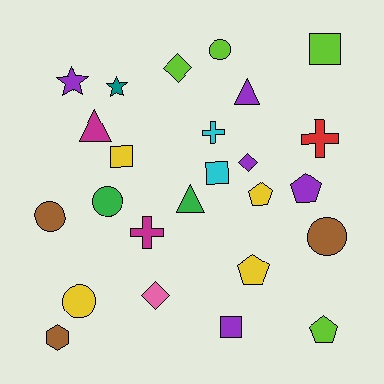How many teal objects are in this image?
There is 1 teal object.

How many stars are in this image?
There are 2 stars.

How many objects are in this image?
There are 25 objects.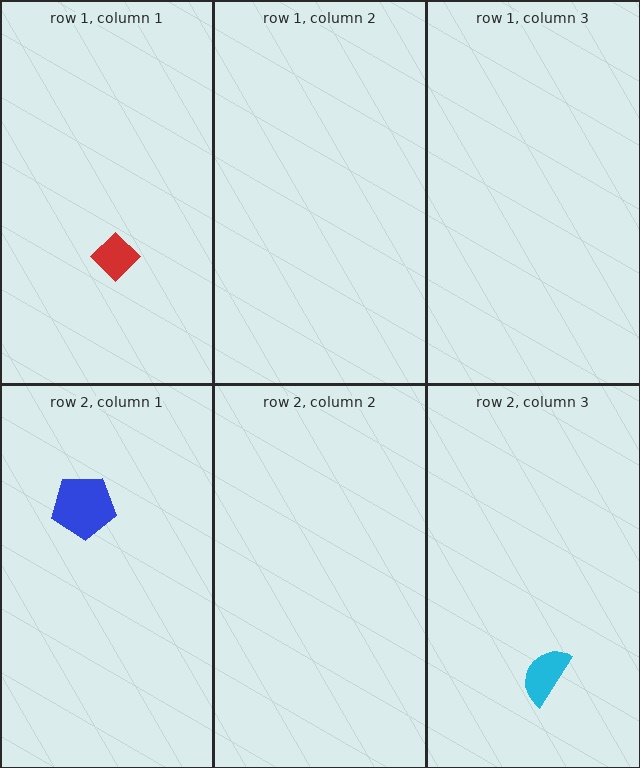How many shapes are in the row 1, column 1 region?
1.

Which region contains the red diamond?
The row 1, column 1 region.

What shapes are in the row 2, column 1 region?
The blue pentagon.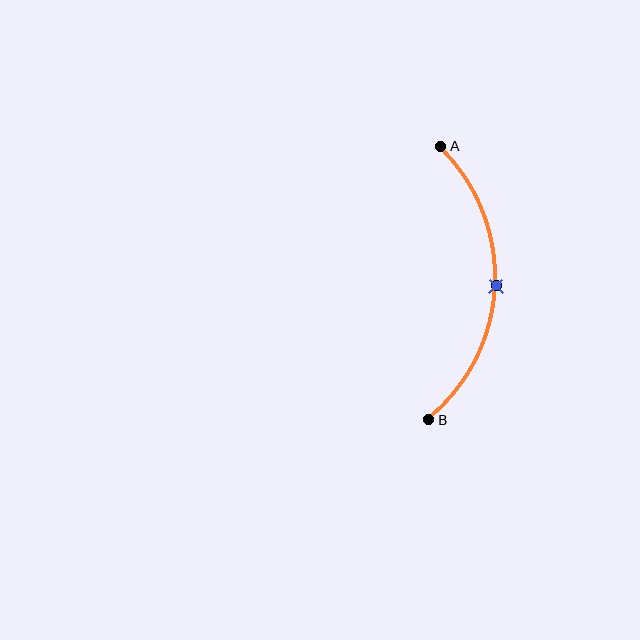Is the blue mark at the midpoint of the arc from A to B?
Yes. The blue mark lies on the arc at equal arc-length from both A and B — it is the arc midpoint.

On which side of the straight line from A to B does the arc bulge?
The arc bulges to the right of the straight line connecting A and B.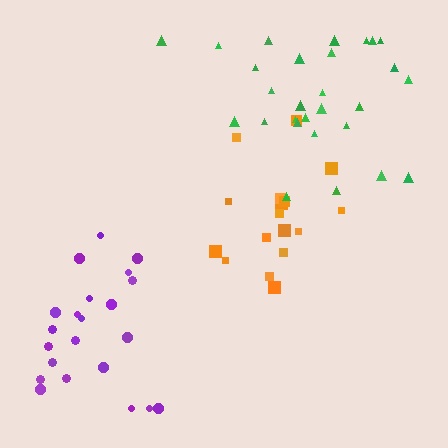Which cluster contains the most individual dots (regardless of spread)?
Green (28).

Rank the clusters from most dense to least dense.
purple, green, orange.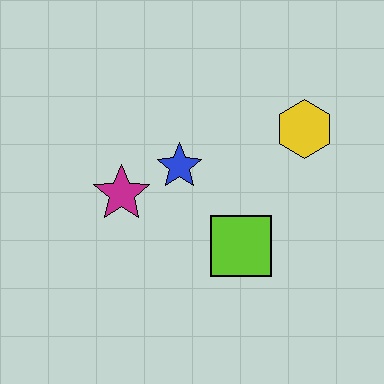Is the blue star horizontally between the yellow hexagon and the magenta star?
Yes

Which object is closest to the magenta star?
The blue star is closest to the magenta star.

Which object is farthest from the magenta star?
The yellow hexagon is farthest from the magenta star.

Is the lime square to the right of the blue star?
Yes